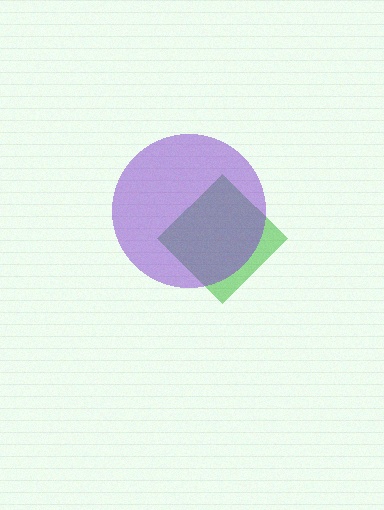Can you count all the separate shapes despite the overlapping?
Yes, there are 2 separate shapes.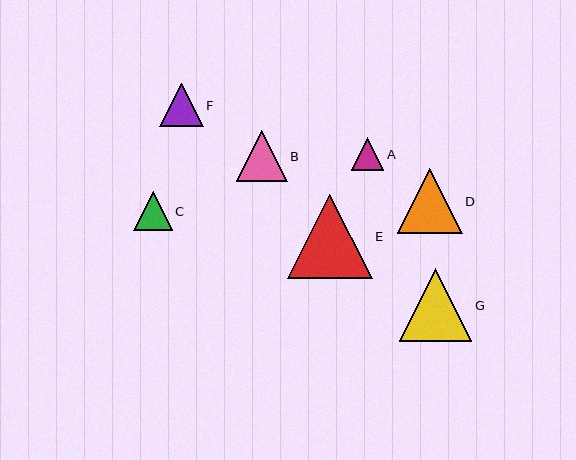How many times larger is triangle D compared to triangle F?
Triangle D is approximately 1.5 times the size of triangle F.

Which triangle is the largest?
Triangle E is the largest with a size of approximately 84 pixels.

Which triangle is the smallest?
Triangle A is the smallest with a size of approximately 33 pixels.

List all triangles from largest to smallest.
From largest to smallest: E, G, D, B, F, C, A.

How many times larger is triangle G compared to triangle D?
Triangle G is approximately 1.1 times the size of triangle D.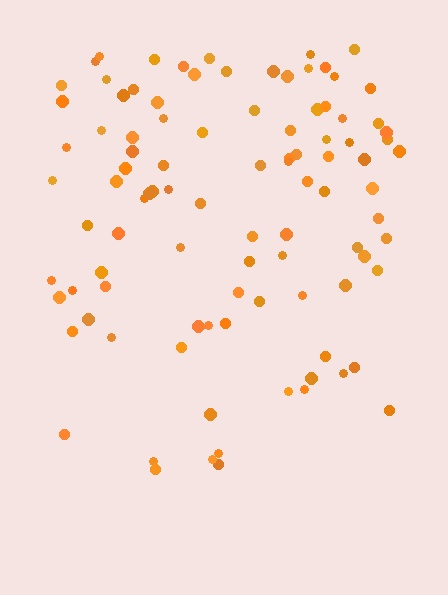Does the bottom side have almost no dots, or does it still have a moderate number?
Still a moderate number, just noticeably fewer than the top.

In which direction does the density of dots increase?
From bottom to top, with the top side densest.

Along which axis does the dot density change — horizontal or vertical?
Vertical.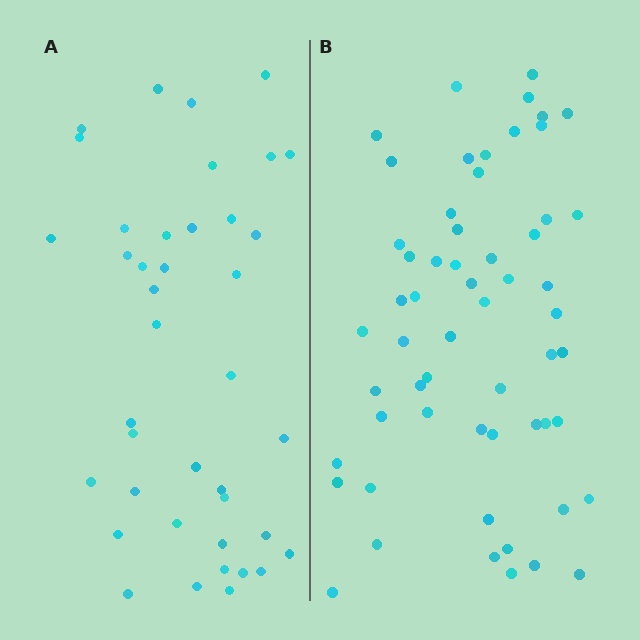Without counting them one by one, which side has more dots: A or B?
Region B (the right region) has more dots.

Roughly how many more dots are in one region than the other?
Region B has approximately 20 more dots than region A.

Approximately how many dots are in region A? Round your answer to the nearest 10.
About 40 dots.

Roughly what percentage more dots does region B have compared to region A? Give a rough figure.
About 45% more.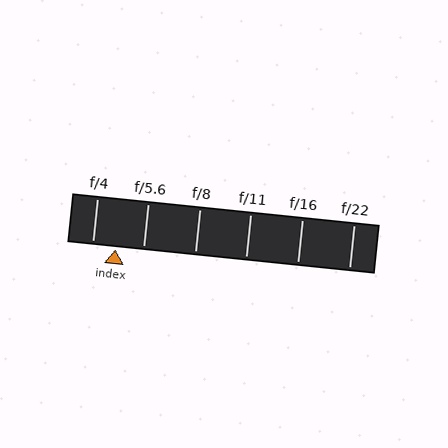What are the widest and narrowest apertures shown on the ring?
The widest aperture shown is f/4 and the narrowest is f/22.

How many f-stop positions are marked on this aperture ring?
There are 6 f-stop positions marked.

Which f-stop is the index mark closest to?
The index mark is closest to f/4.